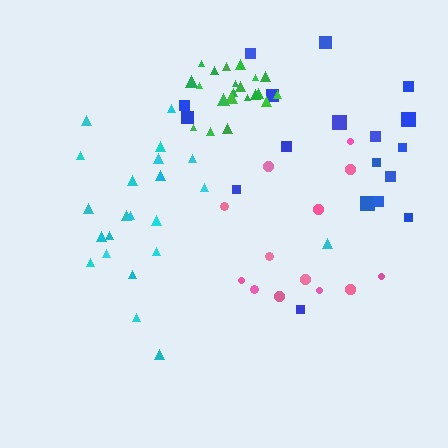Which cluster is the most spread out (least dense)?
Blue.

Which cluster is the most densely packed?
Green.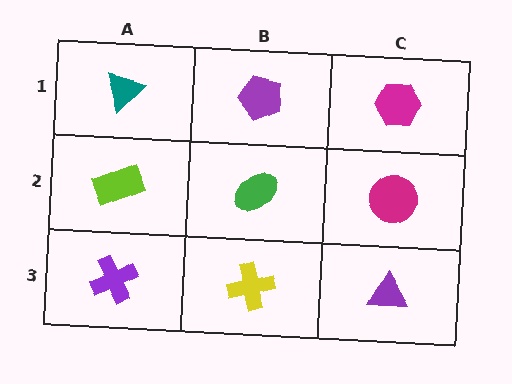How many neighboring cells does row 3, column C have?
2.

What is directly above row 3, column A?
A lime rectangle.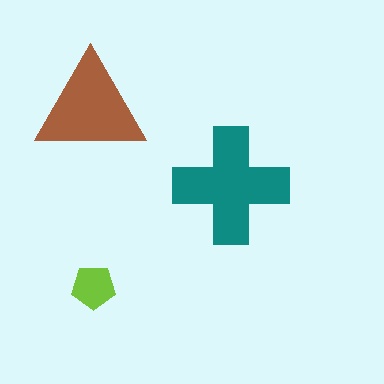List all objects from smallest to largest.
The lime pentagon, the brown triangle, the teal cross.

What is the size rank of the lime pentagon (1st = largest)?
3rd.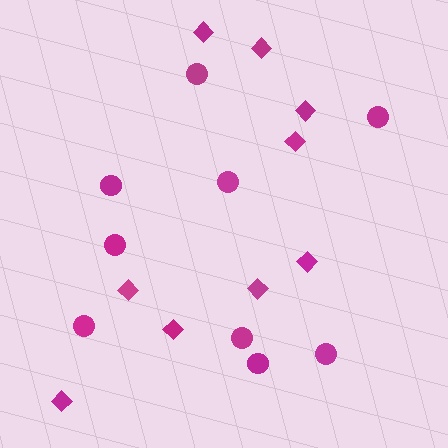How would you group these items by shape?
There are 2 groups: one group of circles (9) and one group of diamonds (9).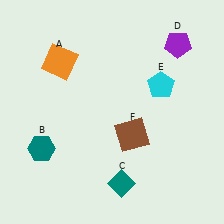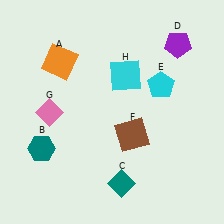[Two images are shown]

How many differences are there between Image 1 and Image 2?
There are 2 differences between the two images.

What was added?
A pink diamond (G), a cyan square (H) were added in Image 2.